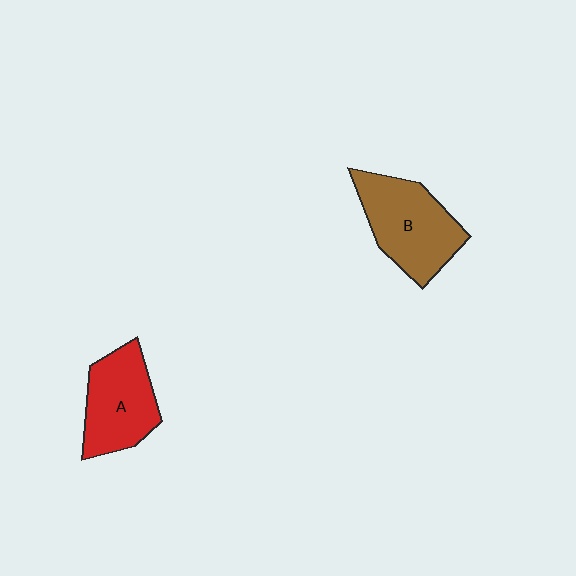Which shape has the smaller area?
Shape A (red).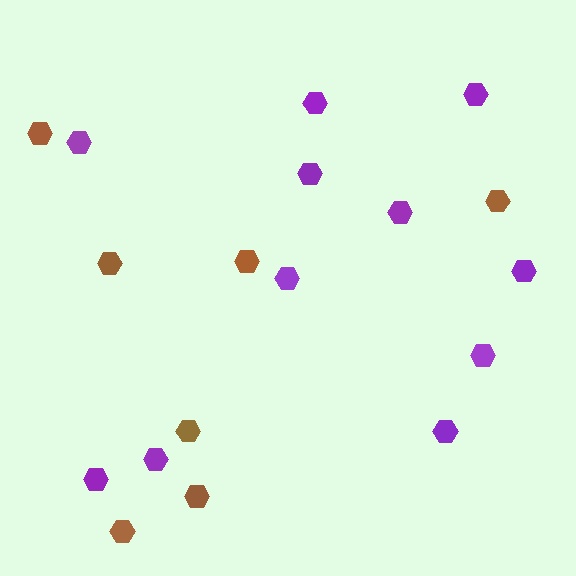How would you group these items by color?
There are 2 groups: one group of brown hexagons (7) and one group of purple hexagons (11).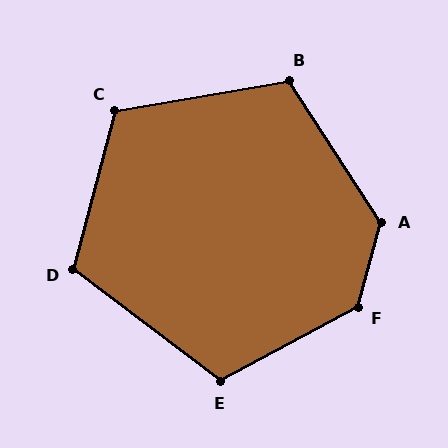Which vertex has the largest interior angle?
F, at approximately 134 degrees.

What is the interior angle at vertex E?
Approximately 114 degrees (obtuse).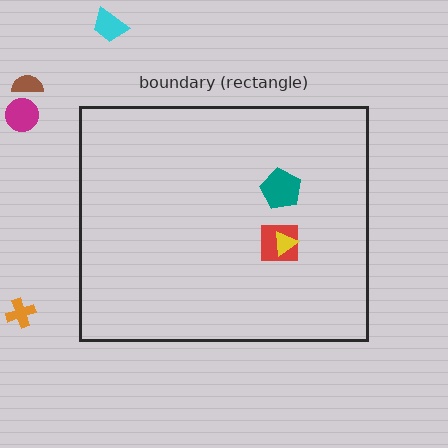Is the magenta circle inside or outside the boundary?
Outside.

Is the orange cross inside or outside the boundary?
Outside.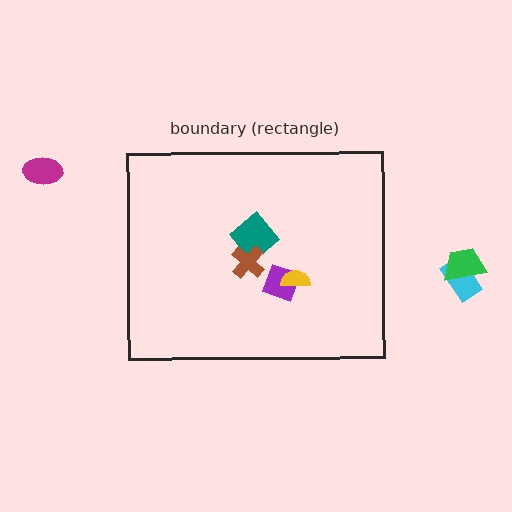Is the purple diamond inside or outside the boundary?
Inside.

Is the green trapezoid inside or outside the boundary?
Outside.